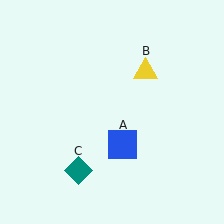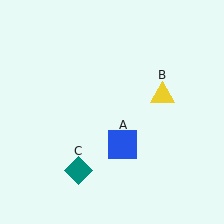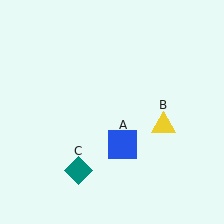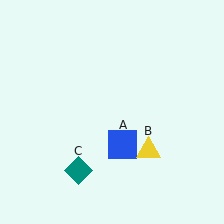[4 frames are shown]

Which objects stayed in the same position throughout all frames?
Blue square (object A) and teal diamond (object C) remained stationary.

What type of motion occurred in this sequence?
The yellow triangle (object B) rotated clockwise around the center of the scene.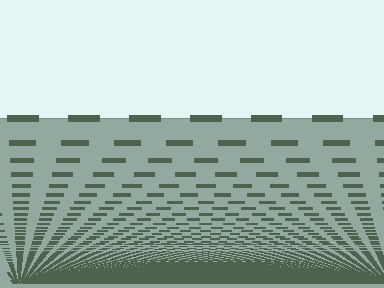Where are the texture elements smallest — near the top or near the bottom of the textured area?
Near the bottom.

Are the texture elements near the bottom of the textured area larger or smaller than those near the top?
Smaller. The gradient is inverted — elements near the bottom are smaller and denser.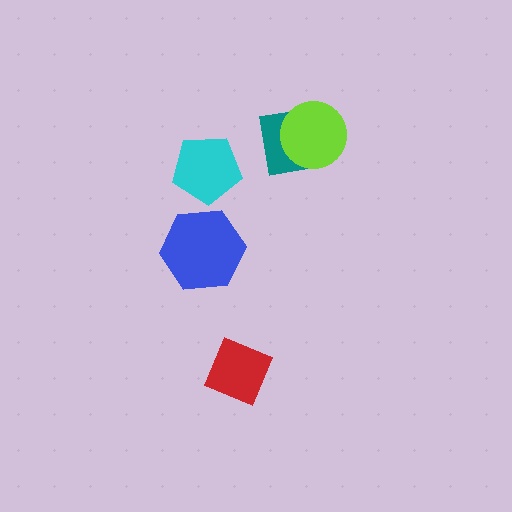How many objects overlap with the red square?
0 objects overlap with the red square.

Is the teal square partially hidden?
Yes, it is partially covered by another shape.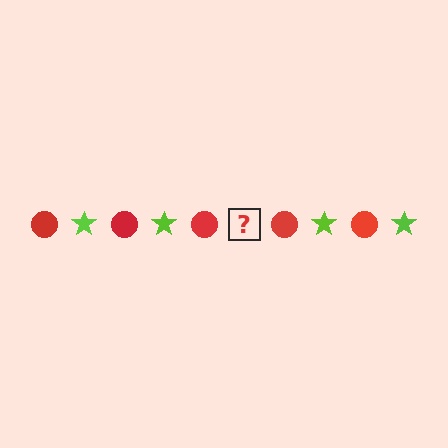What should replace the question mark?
The question mark should be replaced with a lime star.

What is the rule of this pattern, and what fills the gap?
The rule is that the pattern alternates between red circle and lime star. The gap should be filled with a lime star.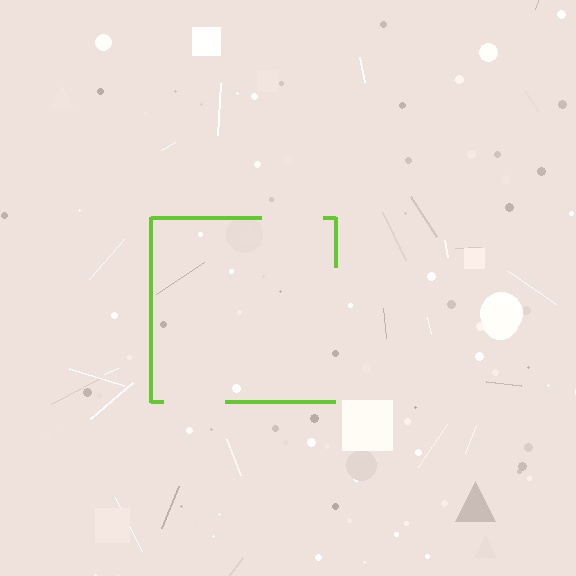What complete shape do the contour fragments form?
The contour fragments form a square.